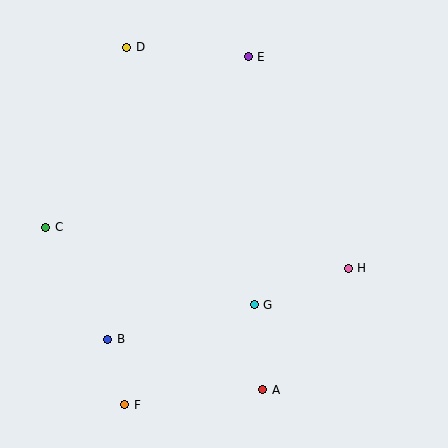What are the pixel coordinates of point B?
Point B is at (108, 339).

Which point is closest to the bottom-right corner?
Point A is closest to the bottom-right corner.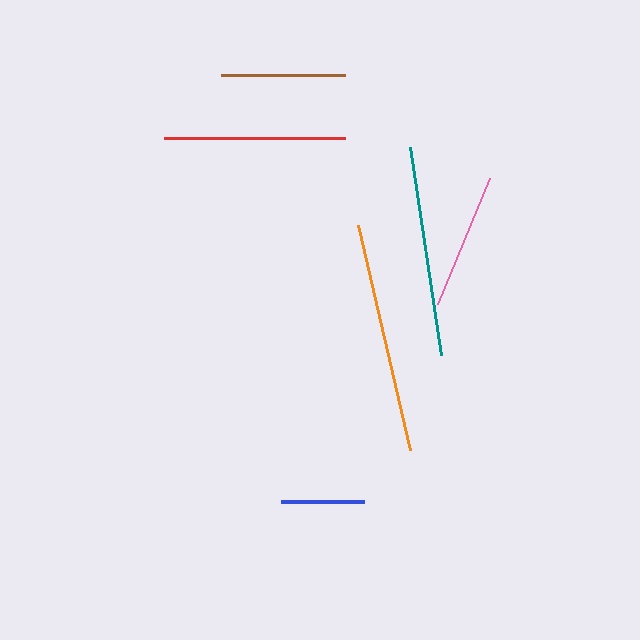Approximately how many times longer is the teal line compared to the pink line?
The teal line is approximately 1.6 times the length of the pink line.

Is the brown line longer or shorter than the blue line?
The brown line is longer than the blue line.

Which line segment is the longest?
The orange line is the longest at approximately 231 pixels.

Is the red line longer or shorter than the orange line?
The orange line is longer than the red line.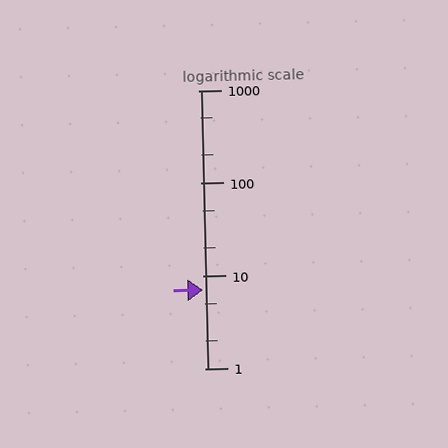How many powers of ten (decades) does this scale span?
The scale spans 3 decades, from 1 to 1000.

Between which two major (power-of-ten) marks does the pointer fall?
The pointer is between 1 and 10.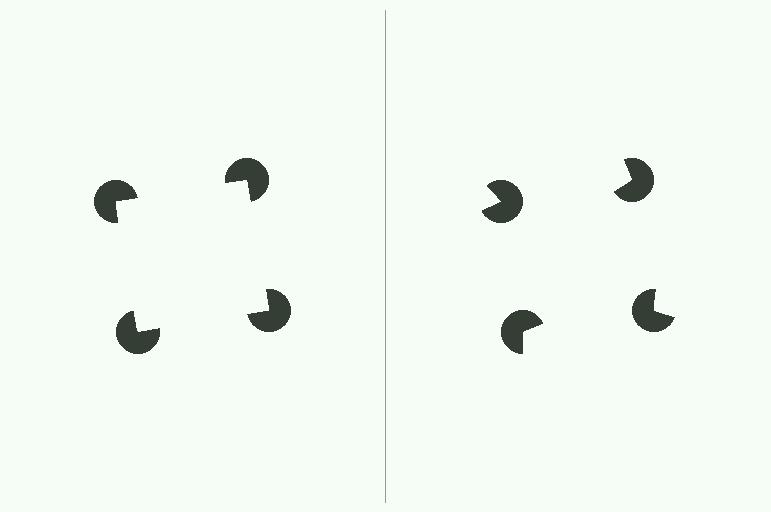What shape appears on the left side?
An illusory square.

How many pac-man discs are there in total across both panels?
8 — 4 on each side.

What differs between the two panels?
The pac-man discs are positioned identically on both sides; only the wedge orientations differ. On the left they align to a square; on the right they are misaligned.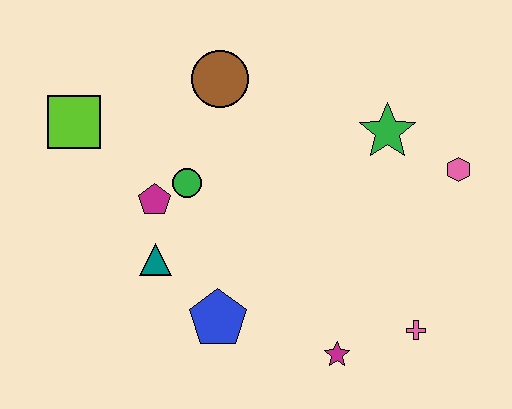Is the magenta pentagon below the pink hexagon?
Yes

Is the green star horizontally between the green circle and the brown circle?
No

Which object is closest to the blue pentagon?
The teal triangle is closest to the blue pentagon.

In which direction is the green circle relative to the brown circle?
The green circle is below the brown circle.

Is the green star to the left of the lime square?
No